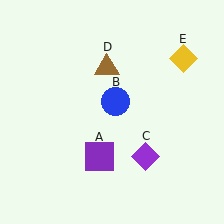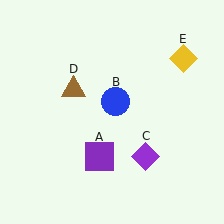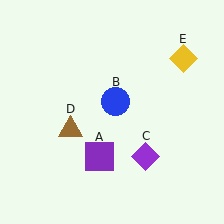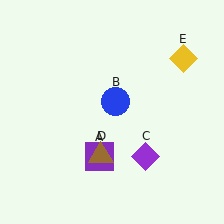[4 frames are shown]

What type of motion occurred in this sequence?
The brown triangle (object D) rotated counterclockwise around the center of the scene.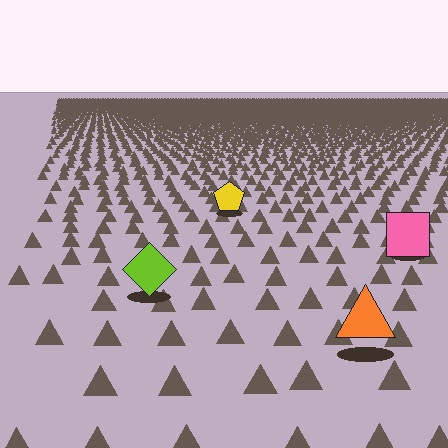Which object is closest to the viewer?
The orange triangle is closest. The texture marks near it are larger and more spread out.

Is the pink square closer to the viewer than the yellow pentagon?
Yes. The pink square is closer — you can tell from the texture gradient: the ground texture is coarser near it.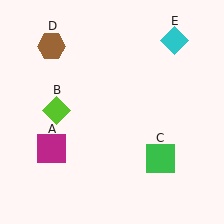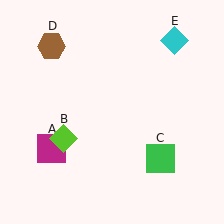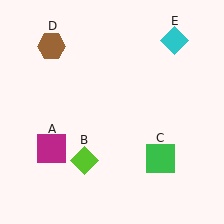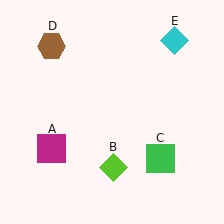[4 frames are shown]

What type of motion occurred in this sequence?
The lime diamond (object B) rotated counterclockwise around the center of the scene.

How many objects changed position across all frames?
1 object changed position: lime diamond (object B).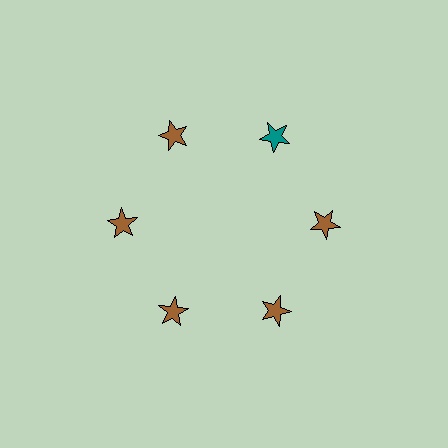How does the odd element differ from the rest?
It has a different color: teal instead of brown.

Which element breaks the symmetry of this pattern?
The teal star at roughly the 1 o'clock position breaks the symmetry. All other shapes are brown stars.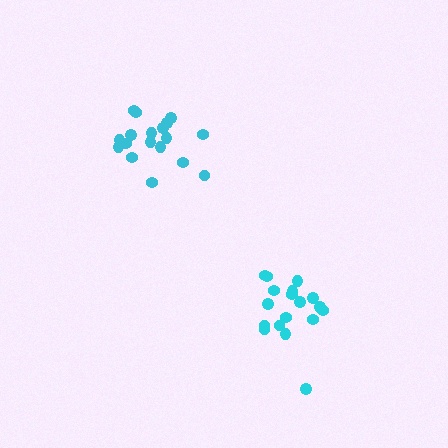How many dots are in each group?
Group 1: 18 dots, Group 2: 18 dots (36 total).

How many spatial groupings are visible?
There are 2 spatial groupings.